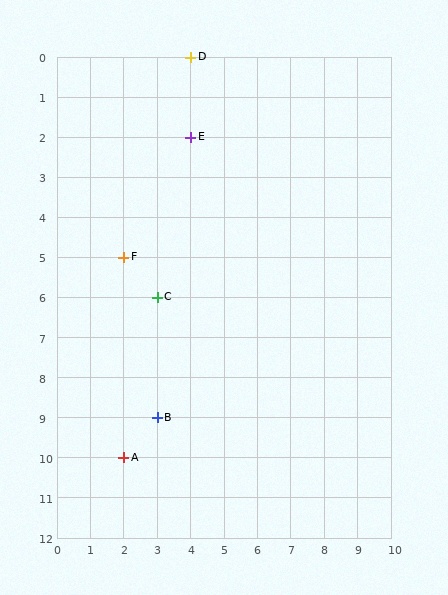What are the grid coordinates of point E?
Point E is at grid coordinates (4, 2).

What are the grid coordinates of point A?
Point A is at grid coordinates (2, 10).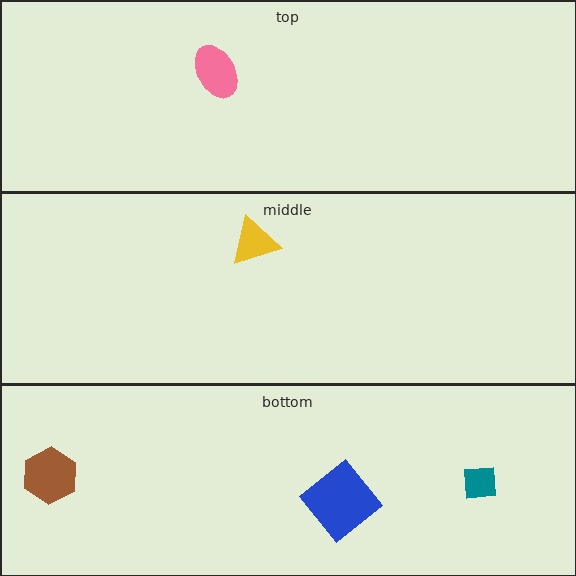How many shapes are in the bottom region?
3.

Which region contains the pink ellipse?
The top region.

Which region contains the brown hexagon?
The bottom region.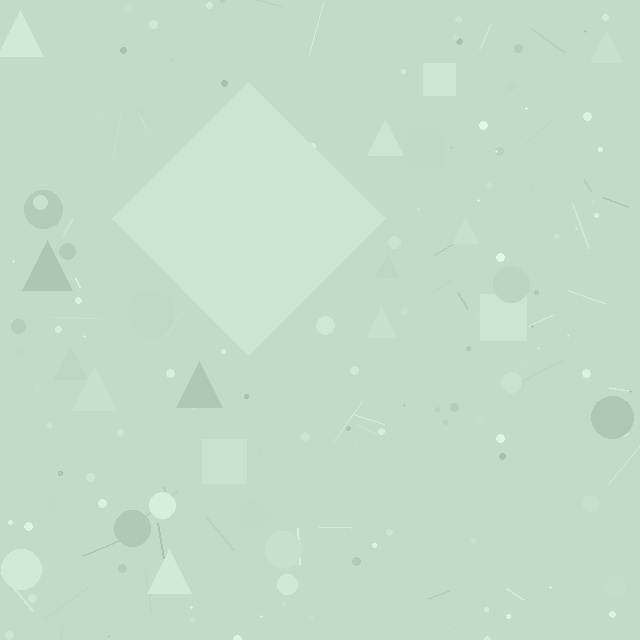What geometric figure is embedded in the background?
A diamond is embedded in the background.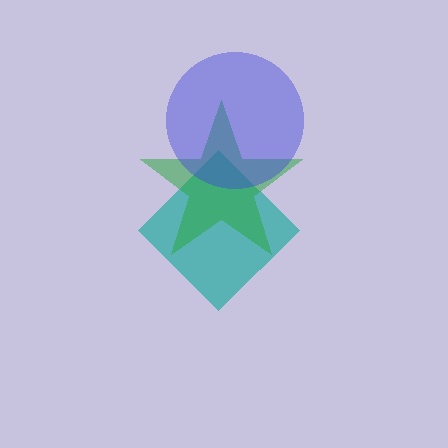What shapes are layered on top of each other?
The layered shapes are: a teal diamond, a green star, a blue circle.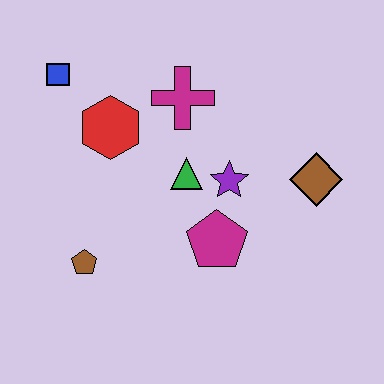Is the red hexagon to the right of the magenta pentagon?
No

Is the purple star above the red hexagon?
No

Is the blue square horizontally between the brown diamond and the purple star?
No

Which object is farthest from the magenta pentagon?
The blue square is farthest from the magenta pentagon.